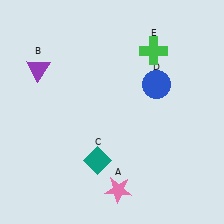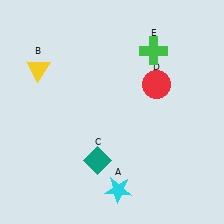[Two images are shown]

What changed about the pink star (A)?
In Image 1, A is pink. In Image 2, it changed to cyan.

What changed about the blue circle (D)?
In Image 1, D is blue. In Image 2, it changed to red.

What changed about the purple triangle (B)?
In Image 1, B is purple. In Image 2, it changed to yellow.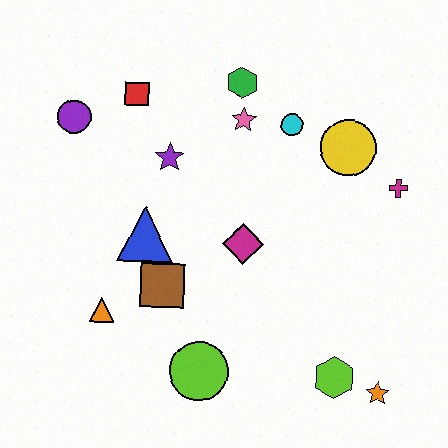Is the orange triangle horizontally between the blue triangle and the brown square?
No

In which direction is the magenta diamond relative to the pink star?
The magenta diamond is below the pink star.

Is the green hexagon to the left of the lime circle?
No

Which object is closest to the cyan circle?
The pink star is closest to the cyan circle.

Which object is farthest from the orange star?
The purple circle is farthest from the orange star.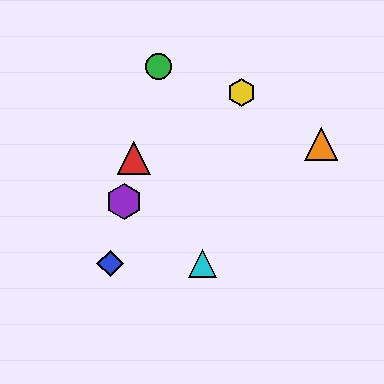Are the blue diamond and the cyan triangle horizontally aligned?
Yes, both are at y≈264.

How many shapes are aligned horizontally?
2 shapes (the blue diamond, the cyan triangle) are aligned horizontally.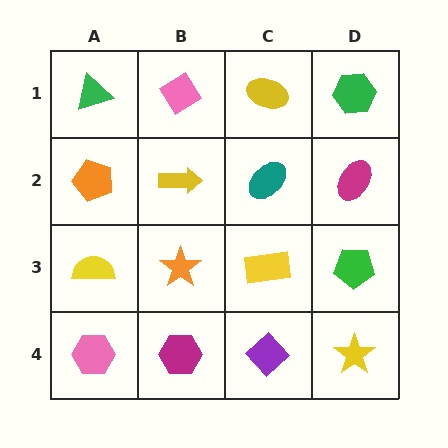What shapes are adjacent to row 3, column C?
A teal ellipse (row 2, column C), a purple diamond (row 4, column C), an orange star (row 3, column B), a green pentagon (row 3, column D).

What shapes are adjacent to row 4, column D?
A green pentagon (row 3, column D), a purple diamond (row 4, column C).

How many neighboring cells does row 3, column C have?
4.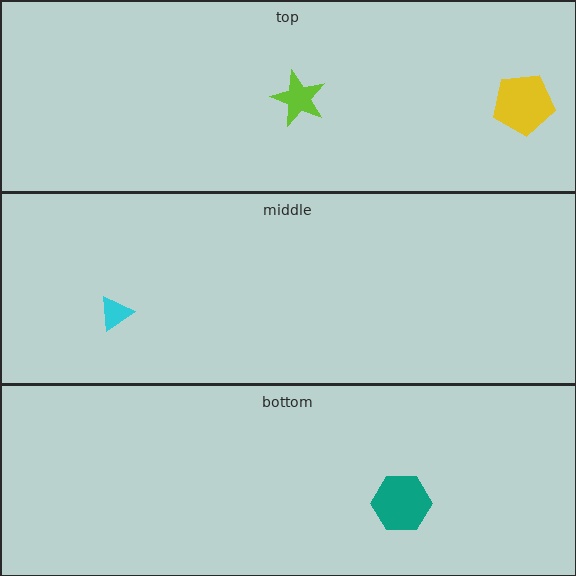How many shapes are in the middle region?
1.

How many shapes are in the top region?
2.